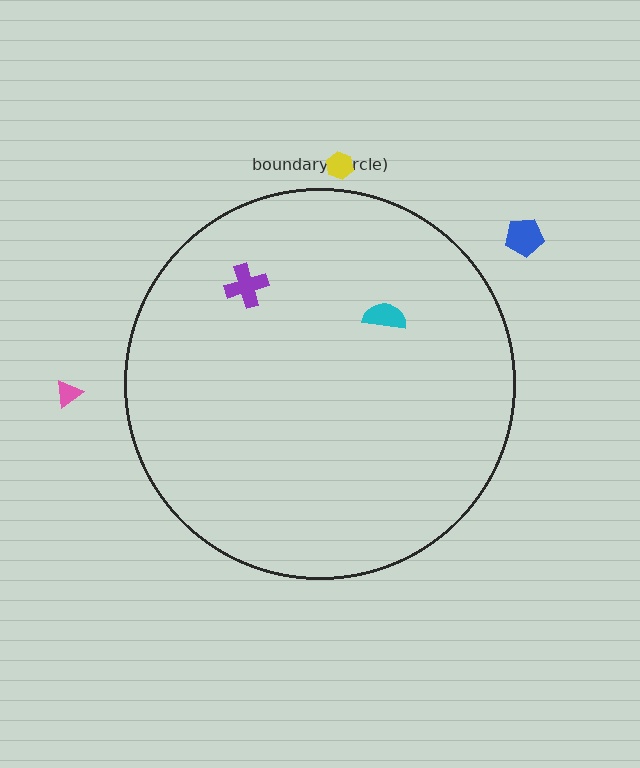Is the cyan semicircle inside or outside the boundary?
Inside.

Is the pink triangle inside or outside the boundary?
Outside.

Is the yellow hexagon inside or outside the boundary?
Outside.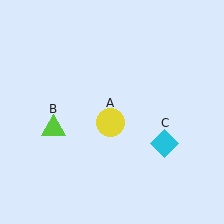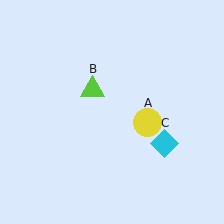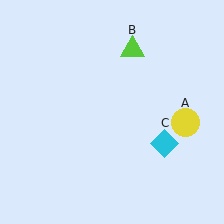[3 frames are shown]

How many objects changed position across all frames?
2 objects changed position: yellow circle (object A), lime triangle (object B).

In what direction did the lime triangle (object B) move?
The lime triangle (object B) moved up and to the right.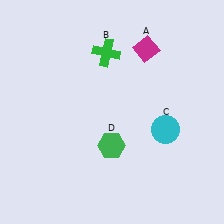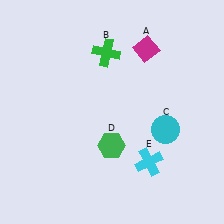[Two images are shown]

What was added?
A cyan cross (E) was added in Image 2.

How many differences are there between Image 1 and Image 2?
There is 1 difference between the two images.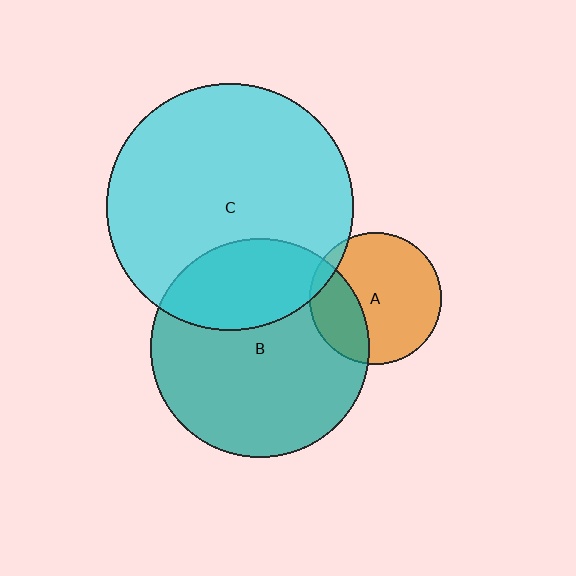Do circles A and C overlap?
Yes.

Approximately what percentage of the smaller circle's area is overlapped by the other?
Approximately 5%.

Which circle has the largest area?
Circle C (cyan).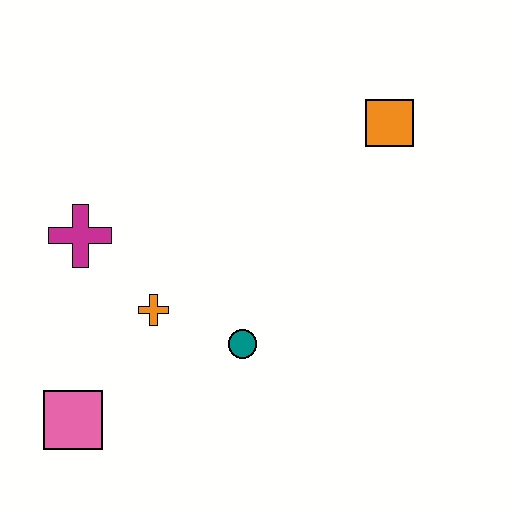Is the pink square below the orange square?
Yes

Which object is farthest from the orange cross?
The orange square is farthest from the orange cross.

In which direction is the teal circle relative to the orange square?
The teal circle is below the orange square.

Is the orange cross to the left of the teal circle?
Yes